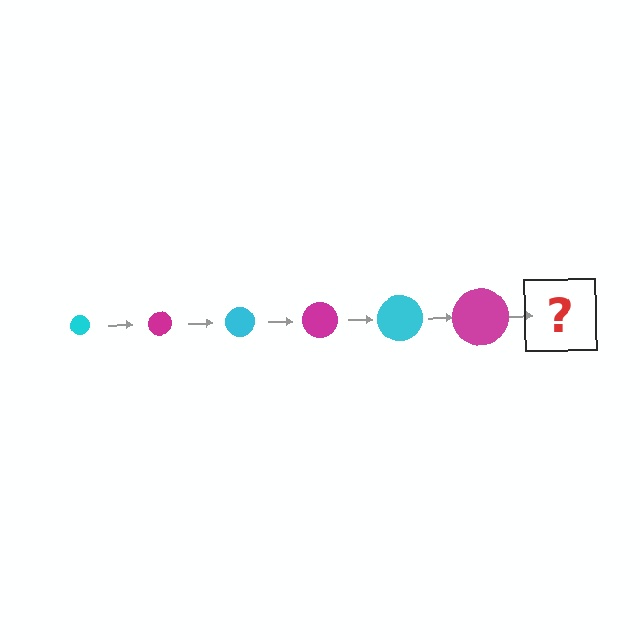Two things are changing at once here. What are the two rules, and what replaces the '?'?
The two rules are that the circle grows larger each step and the color cycles through cyan and magenta. The '?' should be a cyan circle, larger than the previous one.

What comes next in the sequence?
The next element should be a cyan circle, larger than the previous one.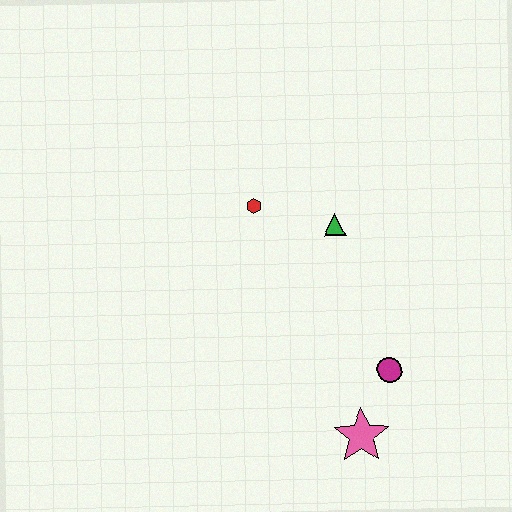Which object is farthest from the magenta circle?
The red hexagon is farthest from the magenta circle.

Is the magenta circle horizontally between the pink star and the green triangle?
No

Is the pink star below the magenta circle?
Yes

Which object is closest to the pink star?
The magenta circle is closest to the pink star.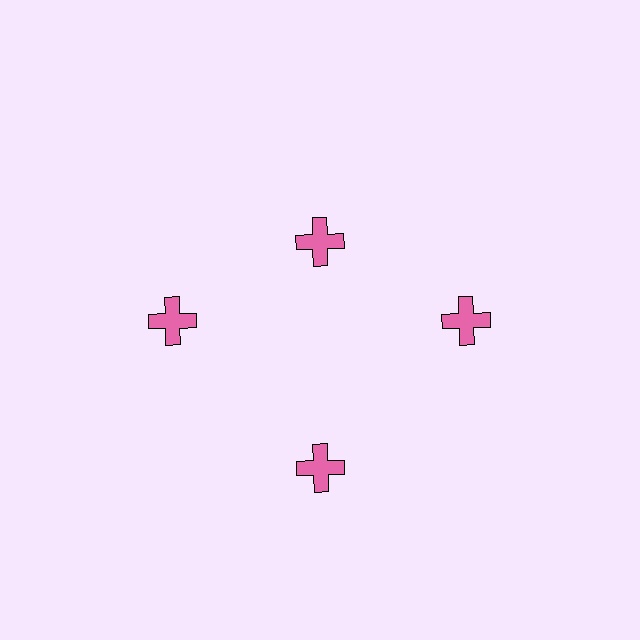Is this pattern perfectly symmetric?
No. The 4 pink crosses are arranged in a ring, but one element near the 12 o'clock position is pulled inward toward the center, breaking the 4-fold rotational symmetry.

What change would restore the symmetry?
The symmetry would be restored by moving it outward, back onto the ring so that all 4 crosses sit at equal angles and equal distance from the center.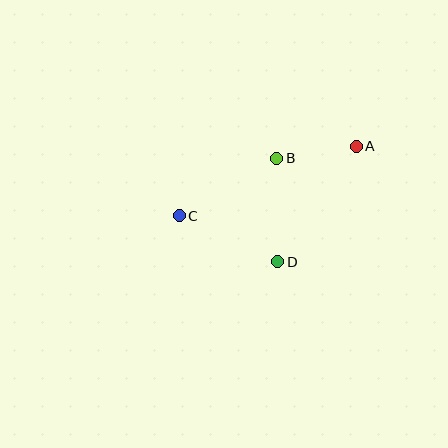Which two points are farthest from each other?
Points A and C are farthest from each other.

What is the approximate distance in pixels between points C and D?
The distance between C and D is approximately 109 pixels.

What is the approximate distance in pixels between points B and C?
The distance between B and C is approximately 113 pixels.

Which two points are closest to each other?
Points A and B are closest to each other.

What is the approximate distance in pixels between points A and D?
The distance between A and D is approximately 140 pixels.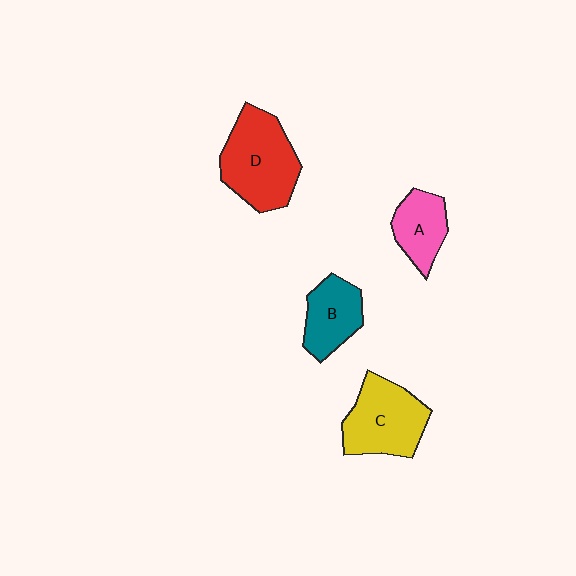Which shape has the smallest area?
Shape A (pink).